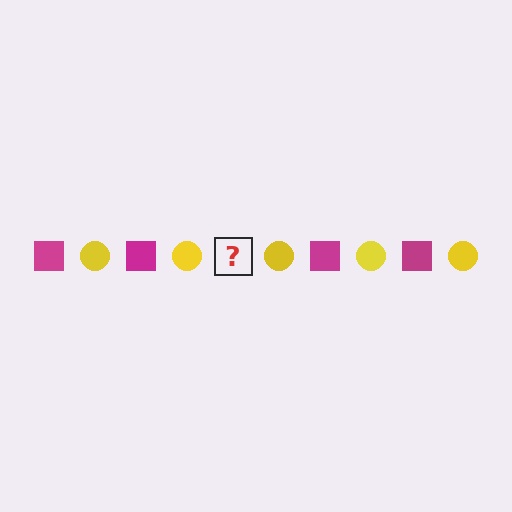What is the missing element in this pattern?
The missing element is a magenta square.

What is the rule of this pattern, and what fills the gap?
The rule is that the pattern alternates between magenta square and yellow circle. The gap should be filled with a magenta square.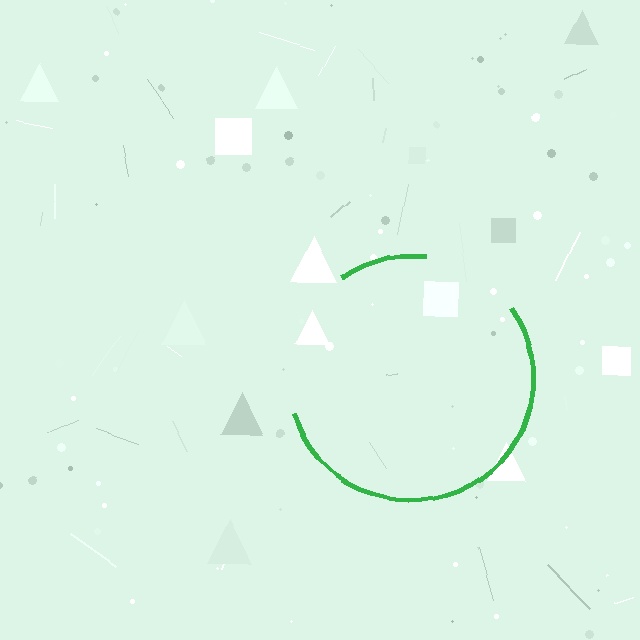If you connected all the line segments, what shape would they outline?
They would outline a circle.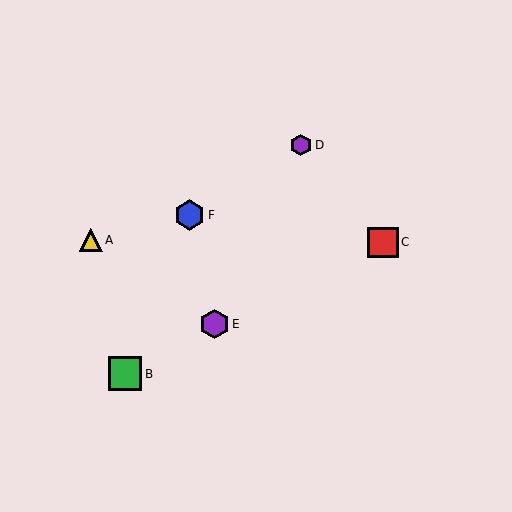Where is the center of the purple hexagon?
The center of the purple hexagon is at (301, 145).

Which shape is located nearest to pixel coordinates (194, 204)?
The blue hexagon (labeled F) at (189, 215) is nearest to that location.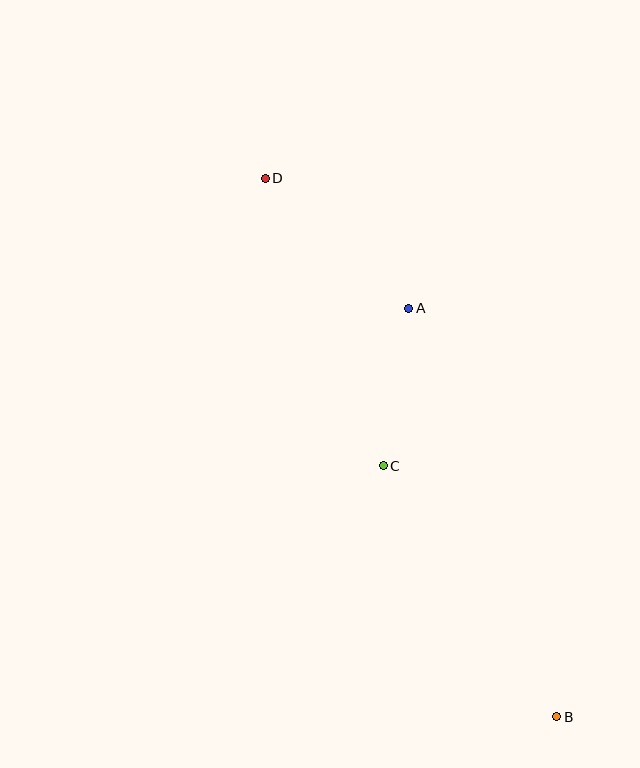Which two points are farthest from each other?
Points B and D are farthest from each other.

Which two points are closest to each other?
Points A and C are closest to each other.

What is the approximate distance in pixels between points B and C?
The distance between B and C is approximately 305 pixels.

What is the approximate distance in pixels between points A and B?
The distance between A and B is approximately 435 pixels.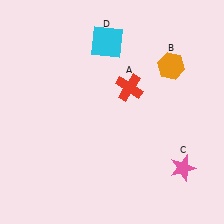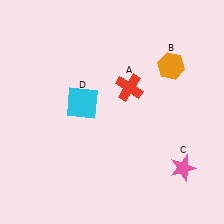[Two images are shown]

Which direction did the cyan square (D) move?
The cyan square (D) moved down.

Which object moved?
The cyan square (D) moved down.